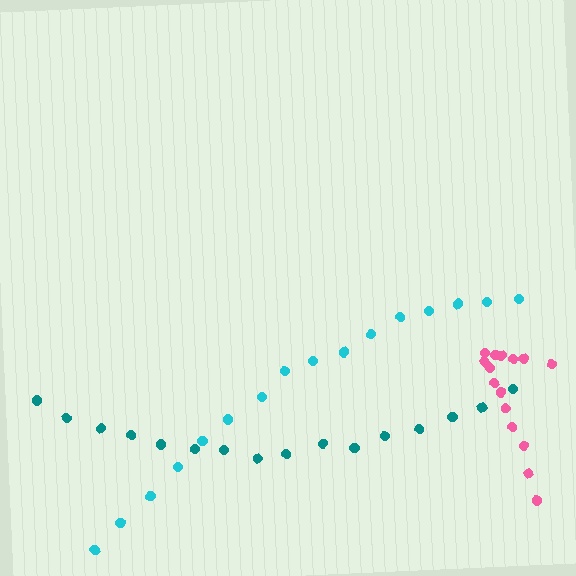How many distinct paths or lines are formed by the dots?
There are 3 distinct paths.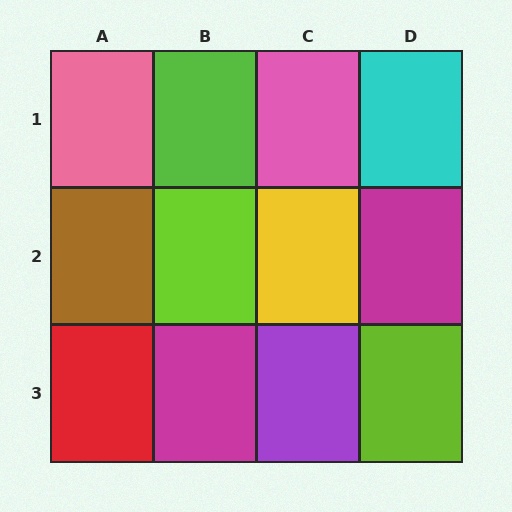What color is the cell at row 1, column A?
Pink.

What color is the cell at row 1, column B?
Lime.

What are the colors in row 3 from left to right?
Red, magenta, purple, lime.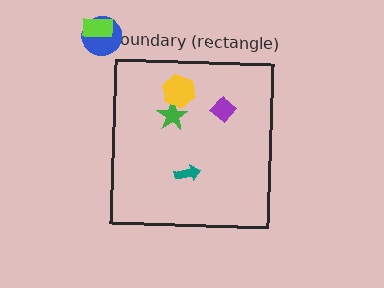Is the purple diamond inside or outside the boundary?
Inside.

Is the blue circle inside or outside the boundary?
Outside.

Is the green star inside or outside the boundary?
Inside.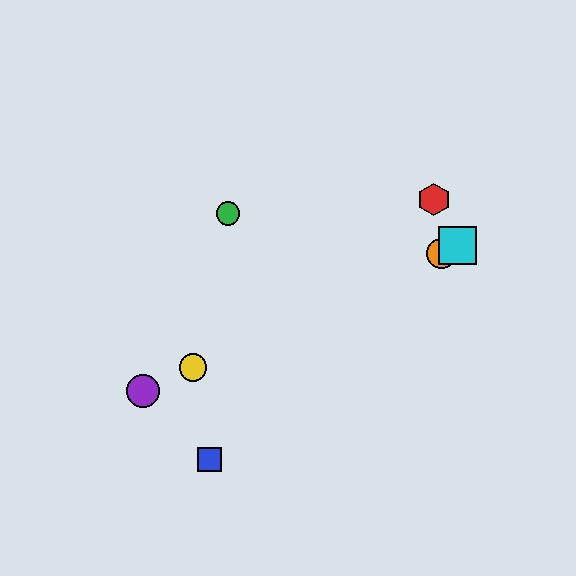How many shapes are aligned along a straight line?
4 shapes (the yellow circle, the purple circle, the orange circle, the cyan square) are aligned along a straight line.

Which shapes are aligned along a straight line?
The yellow circle, the purple circle, the orange circle, the cyan square are aligned along a straight line.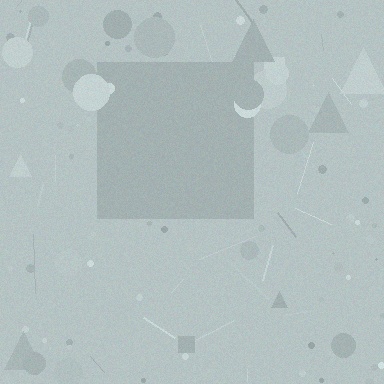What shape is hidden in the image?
A square is hidden in the image.